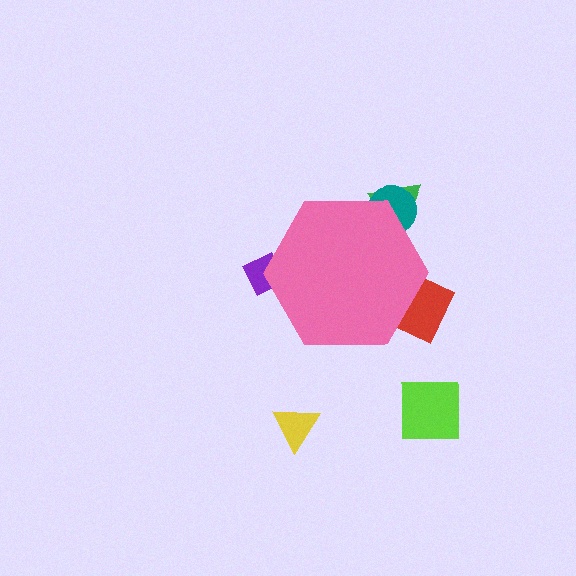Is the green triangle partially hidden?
Yes, the green triangle is partially hidden behind the pink hexagon.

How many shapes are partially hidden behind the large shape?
4 shapes are partially hidden.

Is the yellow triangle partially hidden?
No, the yellow triangle is fully visible.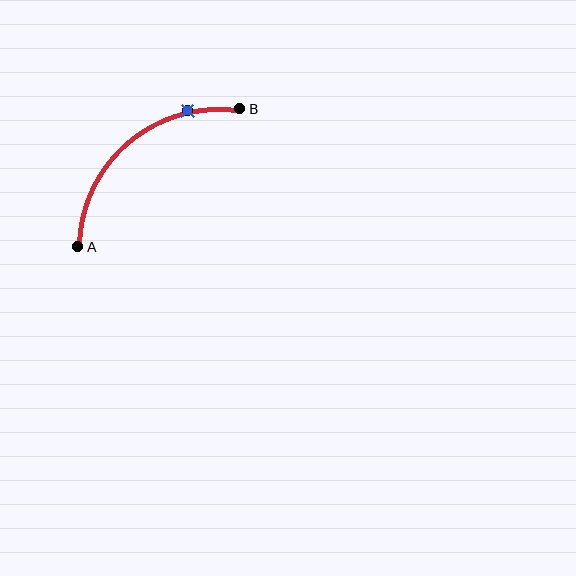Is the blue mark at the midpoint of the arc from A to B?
No. The blue mark lies on the arc but is closer to endpoint B. The arc midpoint would be at the point on the curve equidistant along the arc from both A and B.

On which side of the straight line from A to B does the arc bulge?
The arc bulges above and to the left of the straight line connecting A and B.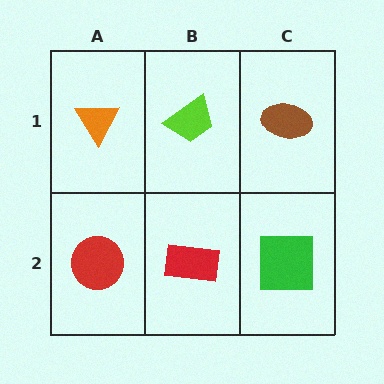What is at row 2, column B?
A red rectangle.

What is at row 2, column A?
A red circle.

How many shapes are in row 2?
3 shapes.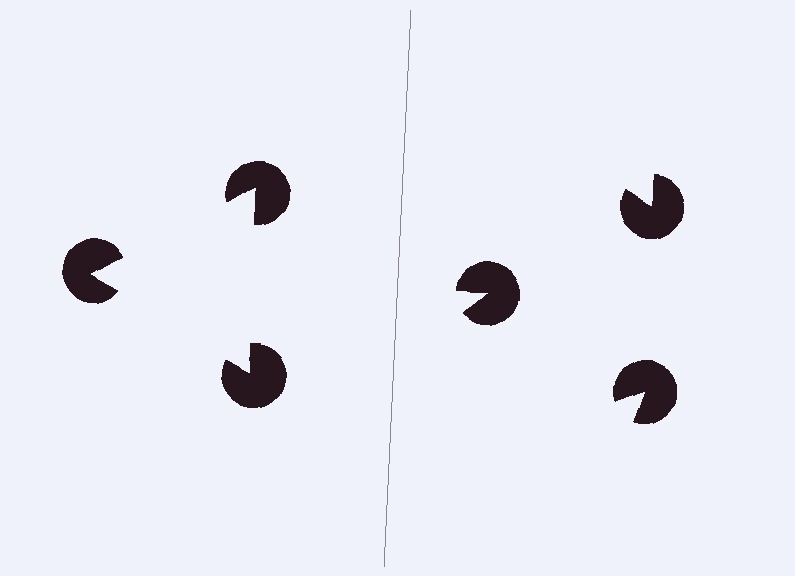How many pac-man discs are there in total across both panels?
6 — 3 on each side.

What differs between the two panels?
The pac-man discs are positioned identically on both sides; only the wedge orientations differ. On the left they align to a triangle; on the right they are misaligned.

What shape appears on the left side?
An illusory triangle.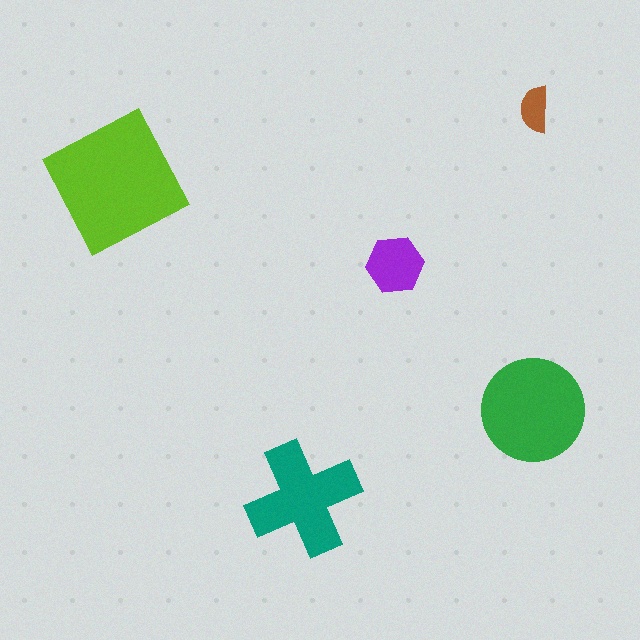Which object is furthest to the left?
The lime square is leftmost.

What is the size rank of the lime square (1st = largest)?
1st.